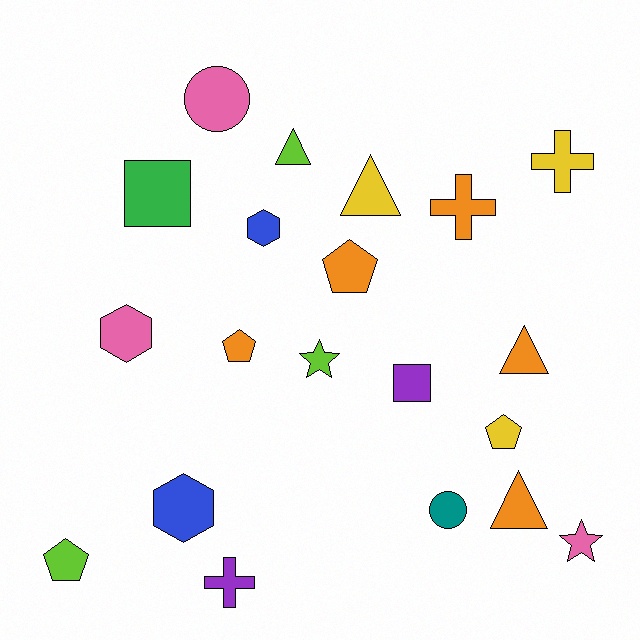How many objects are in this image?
There are 20 objects.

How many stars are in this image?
There are 2 stars.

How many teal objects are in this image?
There is 1 teal object.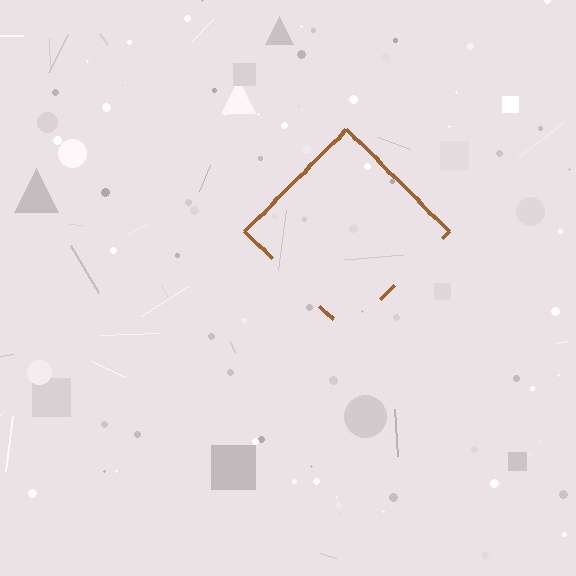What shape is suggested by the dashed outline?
The dashed outline suggests a diamond.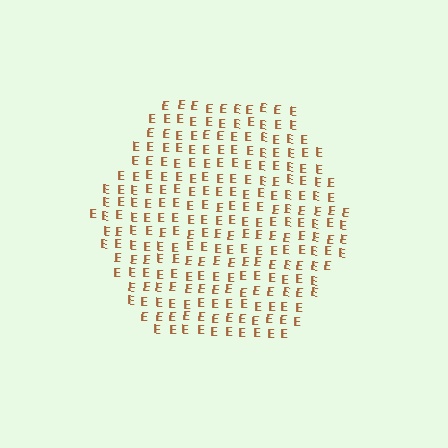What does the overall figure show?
The overall figure shows a hexagon.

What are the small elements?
The small elements are letter E's.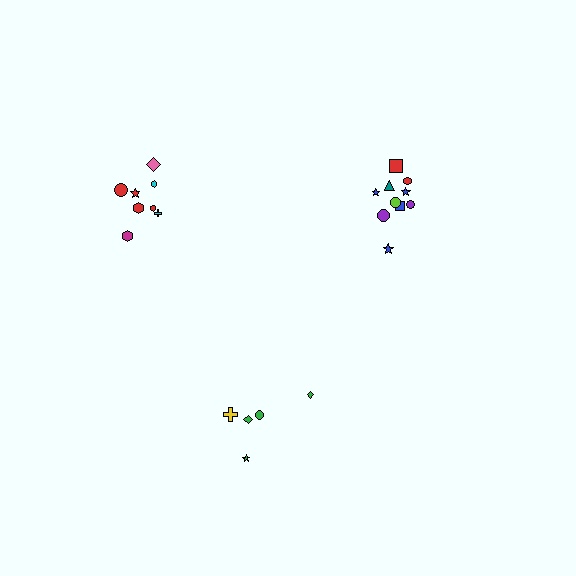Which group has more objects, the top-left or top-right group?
The top-right group.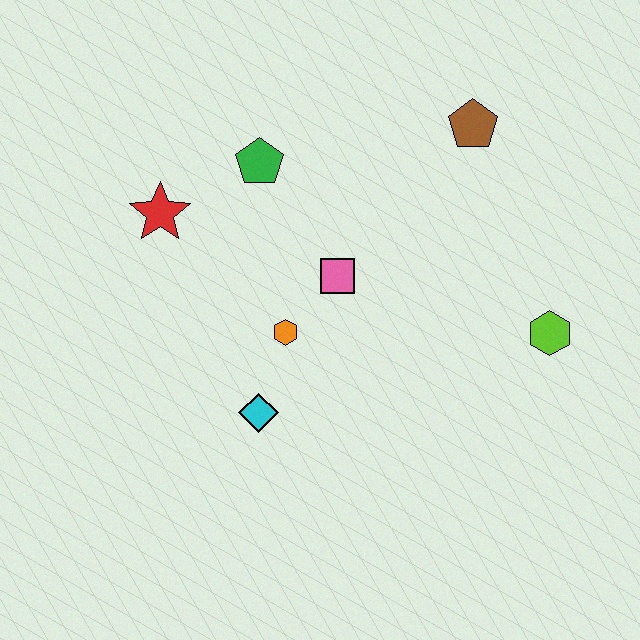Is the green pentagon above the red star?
Yes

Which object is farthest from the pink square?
The lime hexagon is farthest from the pink square.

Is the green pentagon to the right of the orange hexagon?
No